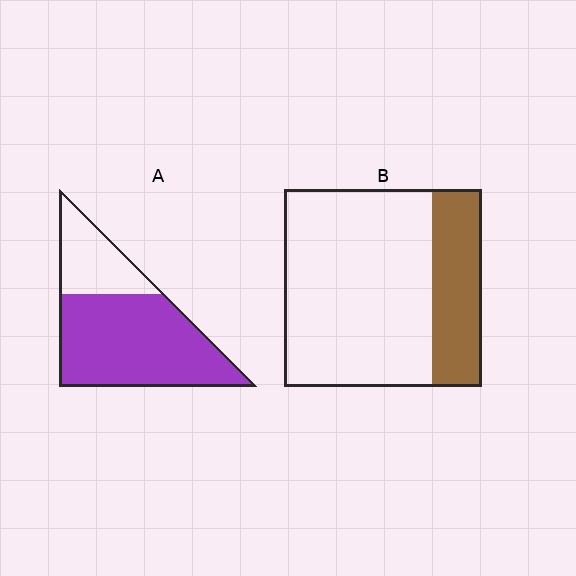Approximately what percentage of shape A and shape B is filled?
A is approximately 70% and B is approximately 25%.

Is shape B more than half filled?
No.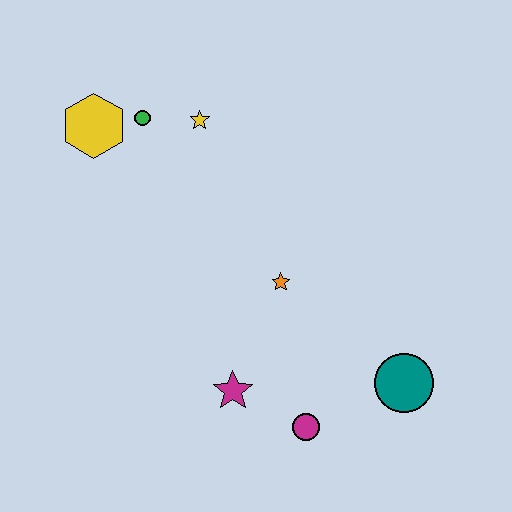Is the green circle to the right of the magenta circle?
No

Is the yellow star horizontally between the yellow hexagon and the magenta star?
Yes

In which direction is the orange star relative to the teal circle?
The orange star is to the left of the teal circle.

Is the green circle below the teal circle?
No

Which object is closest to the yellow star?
The green circle is closest to the yellow star.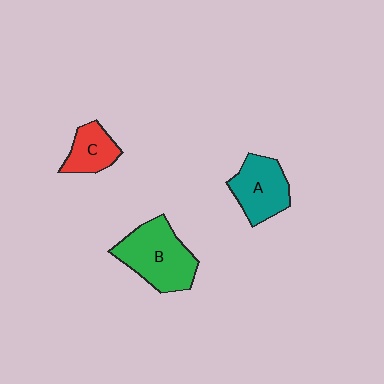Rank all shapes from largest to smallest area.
From largest to smallest: B (green), A (teal), C (red).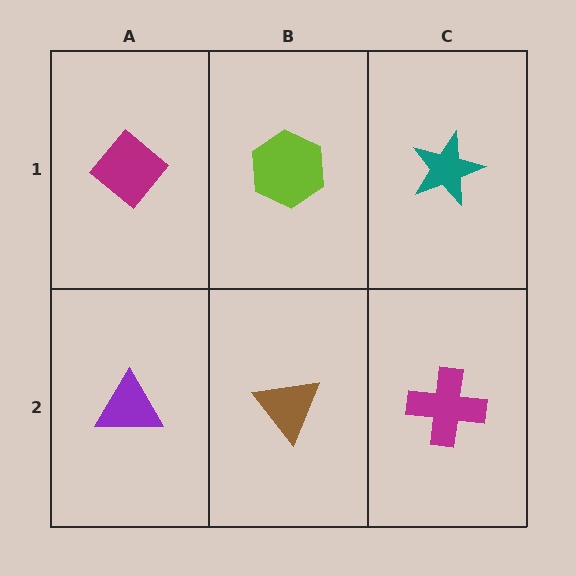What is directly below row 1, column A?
A purple triangle.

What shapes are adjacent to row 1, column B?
A brown triangle (row 2, column B), a magenta diamond (row 1, column A), a teal star (row 1, column C).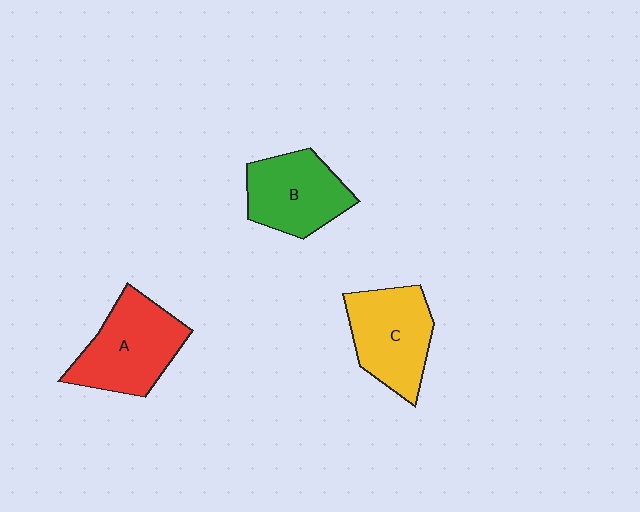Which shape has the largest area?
Shape A (red).